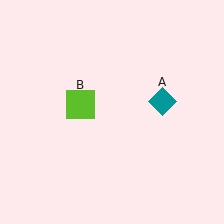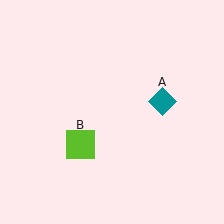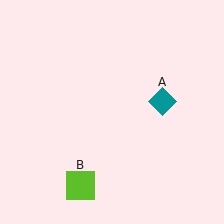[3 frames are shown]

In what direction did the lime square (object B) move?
The lime square (object B) moved down.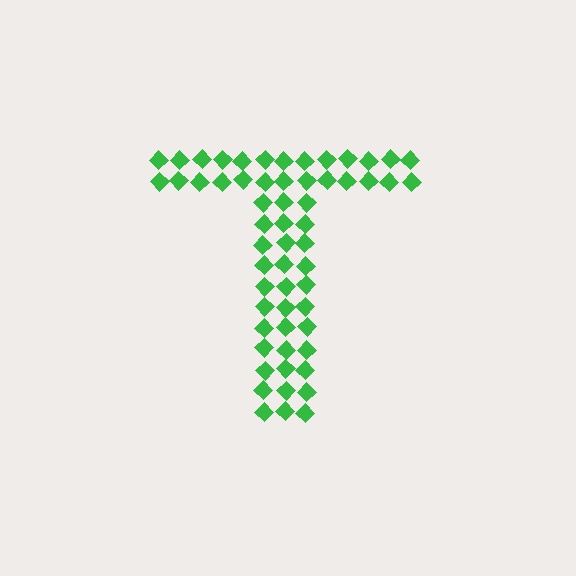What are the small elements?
The small elements are diamonds.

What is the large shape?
The large shape is the letter T.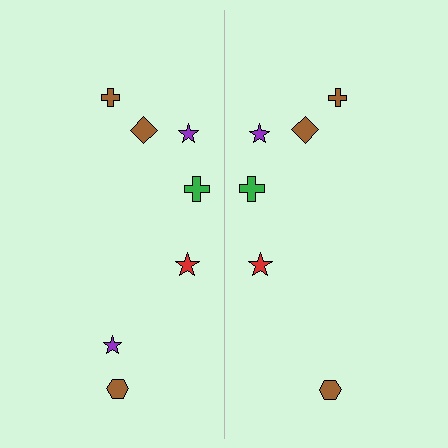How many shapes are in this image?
There are 13 shapes in this image.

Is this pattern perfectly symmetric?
No, the pattern is not perfectly symmetric. A purple star is missing from the right side.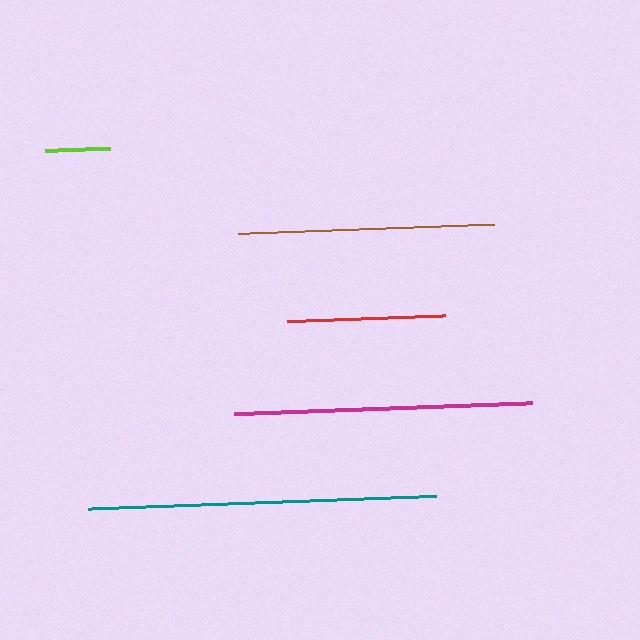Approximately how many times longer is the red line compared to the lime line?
The red line is approximately 2.4 times the length of the lime line.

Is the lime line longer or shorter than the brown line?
The brown line is longer than the lime line.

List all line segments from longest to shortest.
From longest to shortest: teal, magenta, brown, red, lime.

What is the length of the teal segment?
The teal segment is approximately 348 pixels long.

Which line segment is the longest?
The teal line is the longest at approximately 348 pixels.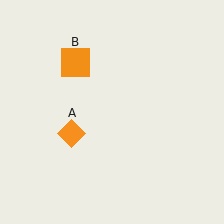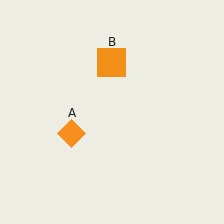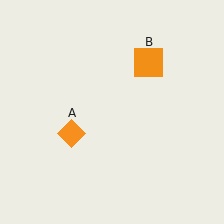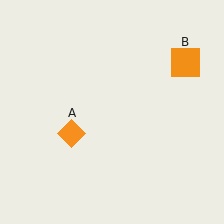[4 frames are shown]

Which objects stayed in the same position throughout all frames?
Orange diamond (object A) remained stationary.